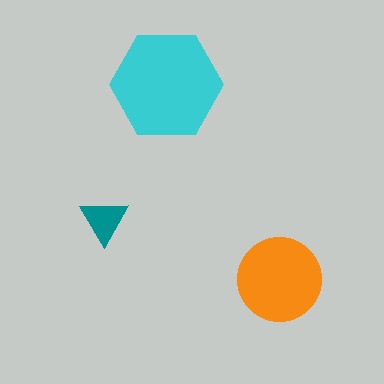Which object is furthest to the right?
The orange circle is rightmost.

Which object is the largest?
The cyan hexagon.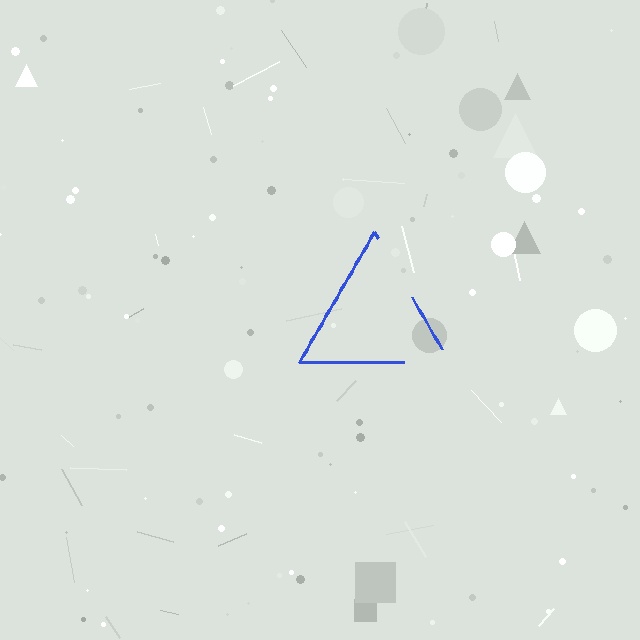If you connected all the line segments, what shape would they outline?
They would outline a triangle.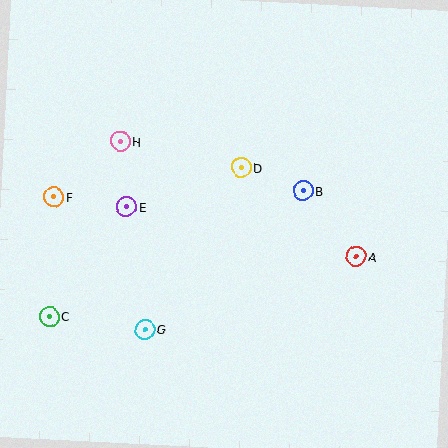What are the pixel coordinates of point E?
Point E is at (127, 207).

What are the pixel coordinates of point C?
Point C is at (49, 317).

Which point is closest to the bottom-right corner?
Point A is closest to the bottom-right corner.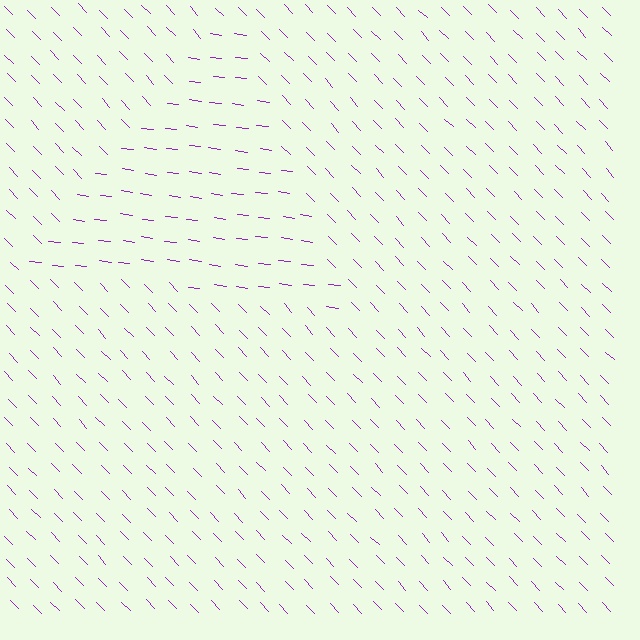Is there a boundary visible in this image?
Yes, there is a texture boundary formed by a change in line orientation.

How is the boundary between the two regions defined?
The boundary is defined purely by a change in line orientation (approximately 39 degrees difference). All lines are the same color and thickness.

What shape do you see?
I see a triangle.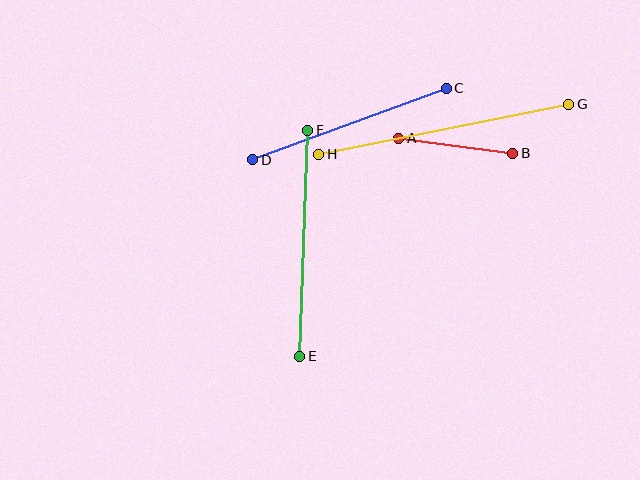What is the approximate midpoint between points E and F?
The midpoint is at approximately (304, 243) pixels.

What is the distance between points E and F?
The distance is approximately 226 pixels.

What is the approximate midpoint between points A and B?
The midpoint is at approximately (456, 146) pixels.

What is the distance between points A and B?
The distance is approximately 115 pixels.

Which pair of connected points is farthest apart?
Points G and H are farthest apart.